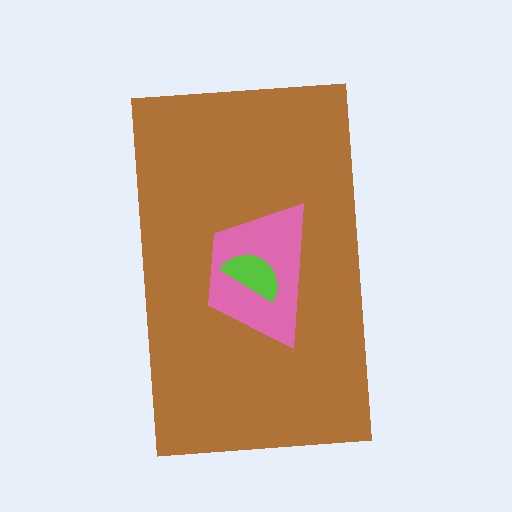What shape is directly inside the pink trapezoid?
The lime semicircle.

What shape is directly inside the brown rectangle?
The pink trapezoid.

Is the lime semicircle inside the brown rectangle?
Yes.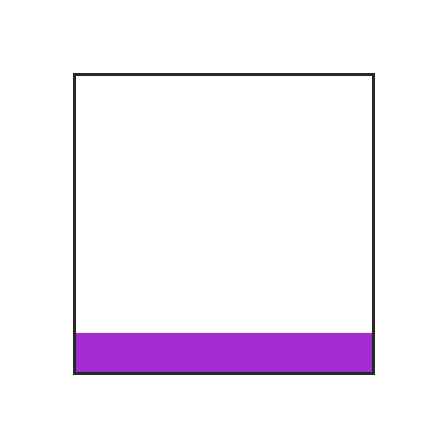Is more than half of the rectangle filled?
No.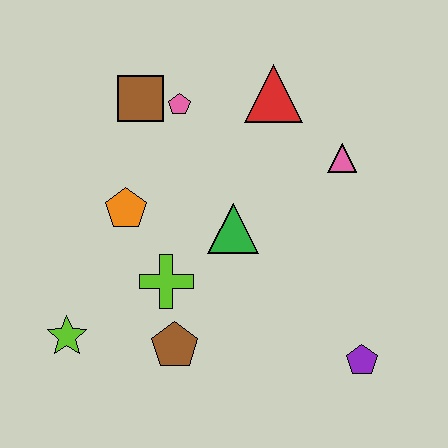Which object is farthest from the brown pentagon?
The red triangle is farthest from the brown pentagon.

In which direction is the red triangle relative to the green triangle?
The red triangle is above the green triangle.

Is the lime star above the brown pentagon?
Yes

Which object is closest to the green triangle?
The lime cross is closest to the green triangle.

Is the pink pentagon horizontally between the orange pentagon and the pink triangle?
Yes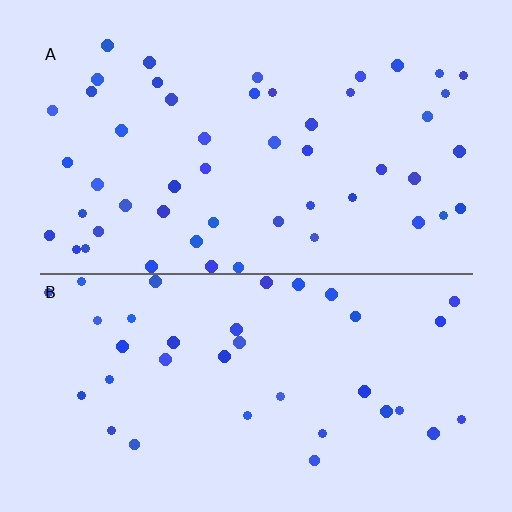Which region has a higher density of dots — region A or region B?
A (the top).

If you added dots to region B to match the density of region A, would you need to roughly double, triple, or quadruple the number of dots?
Approximately double.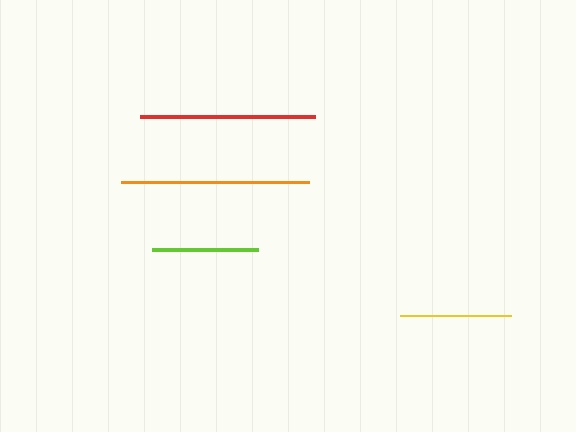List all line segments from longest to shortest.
From longest to shortest: orange, red, yellow, lime.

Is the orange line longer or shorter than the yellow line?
The orange line is longer than the yellow line.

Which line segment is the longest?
The orange line is the longest at approximately 189 pixels.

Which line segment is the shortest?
The lime line is the shortest at approximately 107 pixels.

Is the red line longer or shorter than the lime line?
The red line is longer than the lime line.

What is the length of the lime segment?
The lime segment is approximately 107 pixels long.